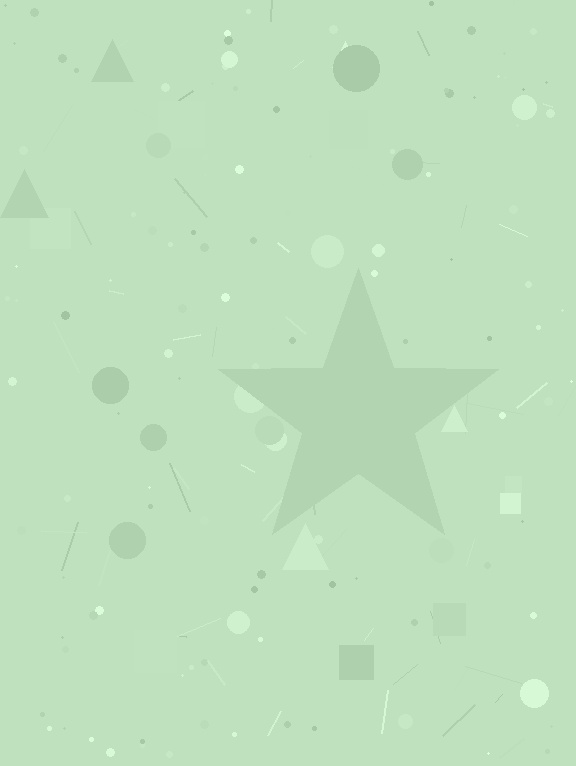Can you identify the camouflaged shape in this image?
The camouflaged shape is a star.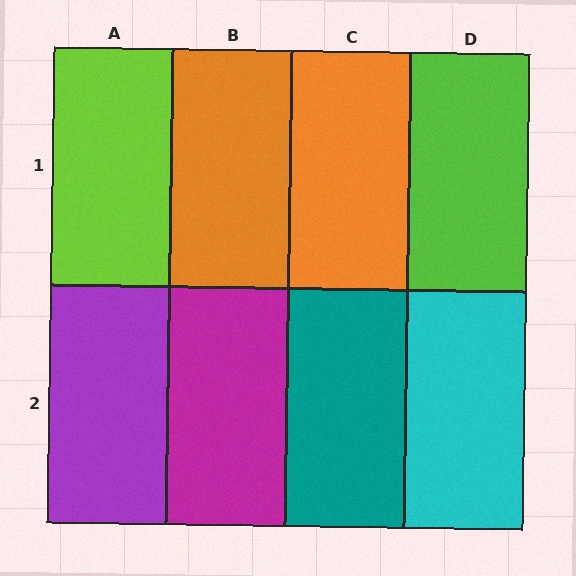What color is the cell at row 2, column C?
Teal.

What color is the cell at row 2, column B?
Magenta.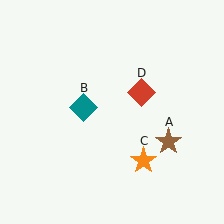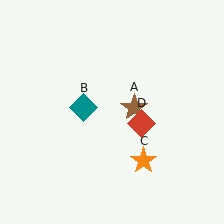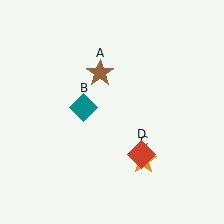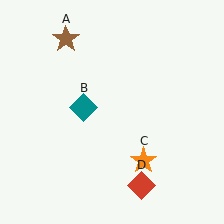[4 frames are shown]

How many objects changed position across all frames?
2 objects changed position: brown star (object A), red diamond (object D).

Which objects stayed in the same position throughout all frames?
Teal diamond (object B) and orange star (object C) remained stationary.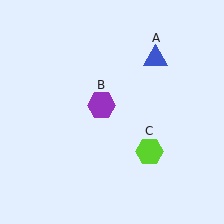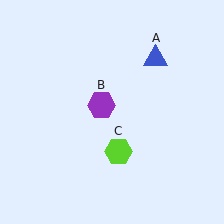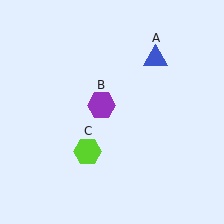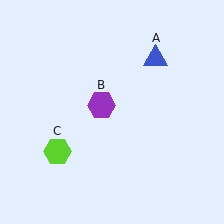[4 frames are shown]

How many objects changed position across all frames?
1 object changed position: lime hexagon (object C).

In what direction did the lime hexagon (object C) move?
The lime hexagon (object C) moved left.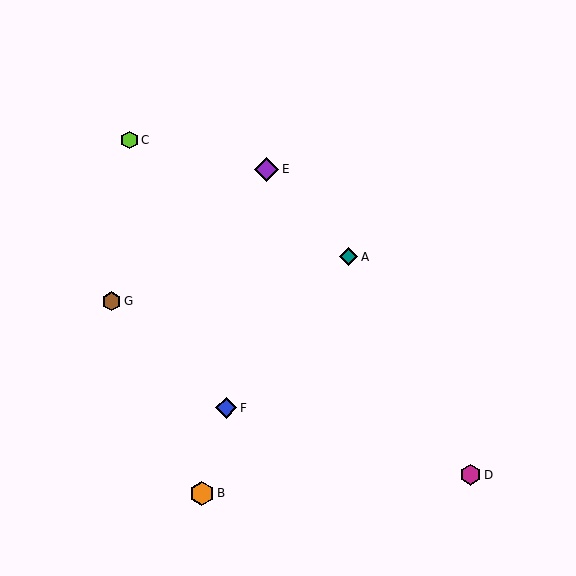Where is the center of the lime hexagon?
The center of the lime hexagon is at (129, 140).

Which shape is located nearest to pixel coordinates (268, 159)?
The purple diamond (labeled E) at (267, 169) is nearest to that location.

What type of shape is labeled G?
Shape G is a brown hexagon.